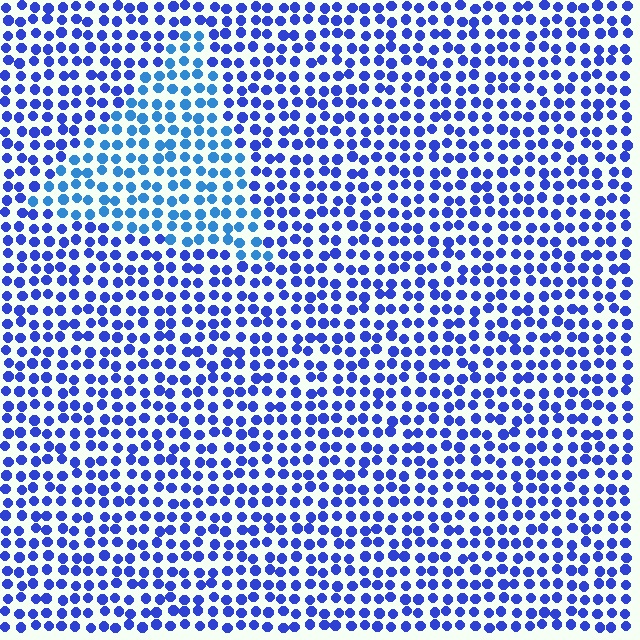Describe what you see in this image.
The image is filled with small blue elements in a uniform arrangement. A triangle-shaped region is visible where the elements are tinted to a slightly different hue, forming a subtle color boundary.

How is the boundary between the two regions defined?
The boundary is defined purely by a slight shift in hue (about 27 degrees). Spacing, size, and orientation are identical on both sides.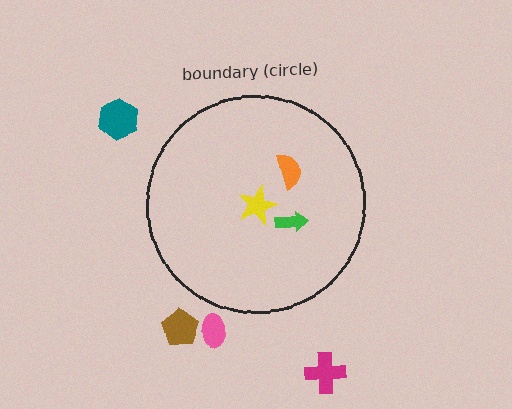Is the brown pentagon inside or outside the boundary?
Outside.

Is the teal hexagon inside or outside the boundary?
Outside.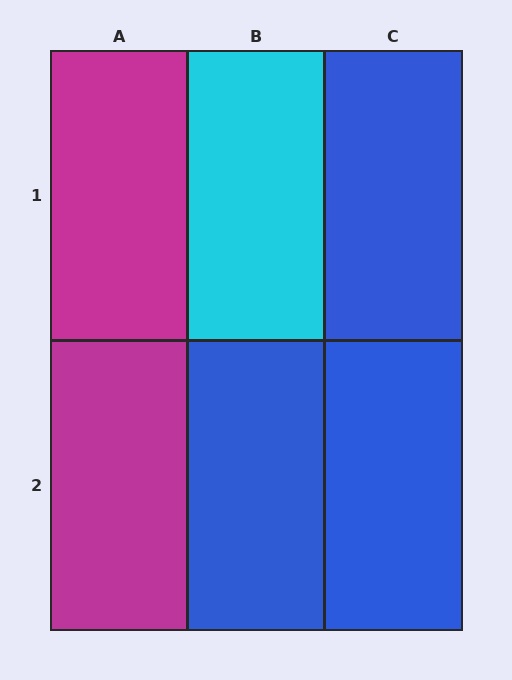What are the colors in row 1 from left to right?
Magenta, cyan, blue.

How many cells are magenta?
2 cells are magenta.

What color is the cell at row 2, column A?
Magenta.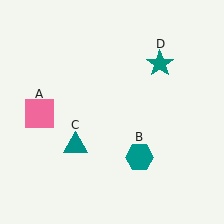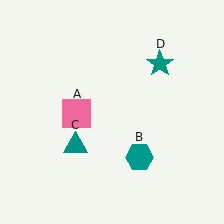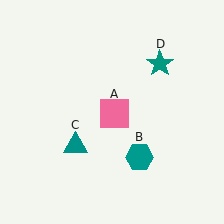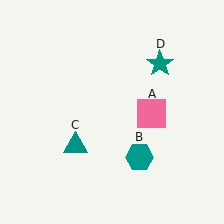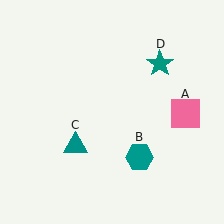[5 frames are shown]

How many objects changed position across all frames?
1 object changed position: pink square (object A).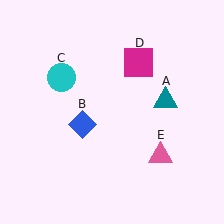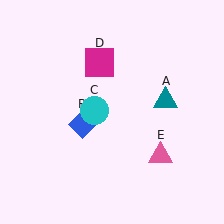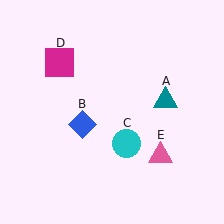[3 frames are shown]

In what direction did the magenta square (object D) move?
The magenta square (object D) moved left.